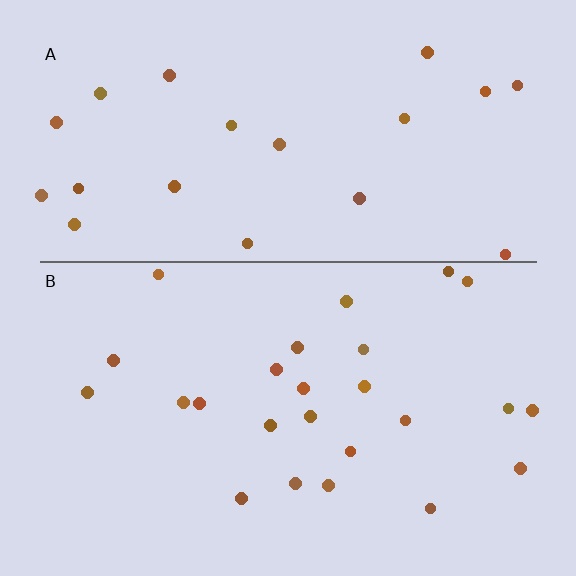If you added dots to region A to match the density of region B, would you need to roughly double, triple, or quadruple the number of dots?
Approximately double.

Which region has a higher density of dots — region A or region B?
B (the bottom).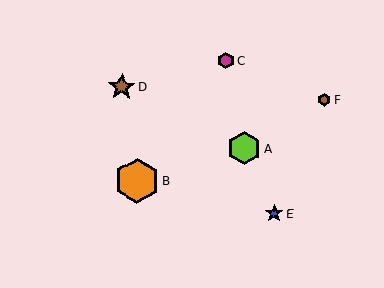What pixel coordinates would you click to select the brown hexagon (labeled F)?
Click at (324, 100) to select the brown hexagon F.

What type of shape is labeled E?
Shape E is a blue star.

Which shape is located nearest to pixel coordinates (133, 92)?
The brown star (labeled D) at (122, 87) is nearest to that location.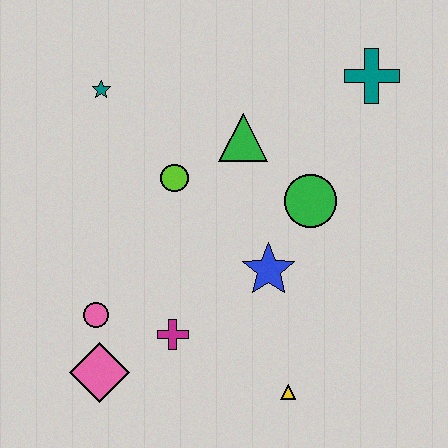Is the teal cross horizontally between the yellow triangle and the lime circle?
No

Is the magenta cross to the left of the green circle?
Yes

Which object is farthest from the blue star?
The teal star is farthest from the blue star.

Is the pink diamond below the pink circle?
Yes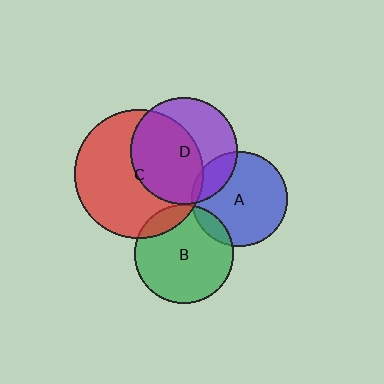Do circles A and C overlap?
Yes.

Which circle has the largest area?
Circle C (red).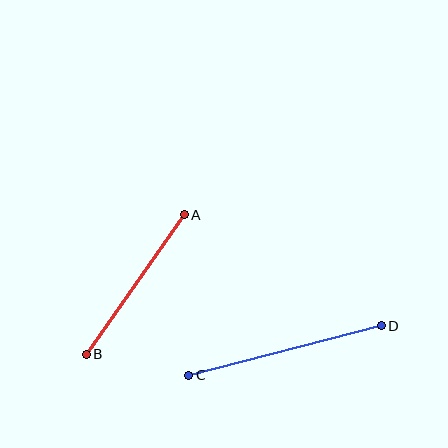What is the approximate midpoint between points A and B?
The midpoint is at approximately (135, 285) pixels.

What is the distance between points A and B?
The distance is approximately 170 pixels.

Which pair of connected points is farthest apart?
Points C and D are farthest apart.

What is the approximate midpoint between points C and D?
The midpoint is at approximately (285, 350) pixels.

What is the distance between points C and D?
The distance is approximately 199 pixels.